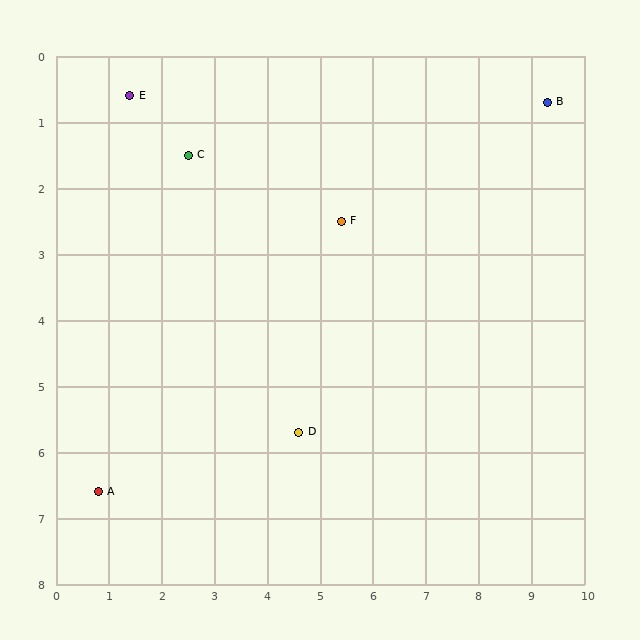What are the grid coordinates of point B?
Point B is at approximately (9.3, 0.7).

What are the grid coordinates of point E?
Point E is at approximately (1.4, 0.6).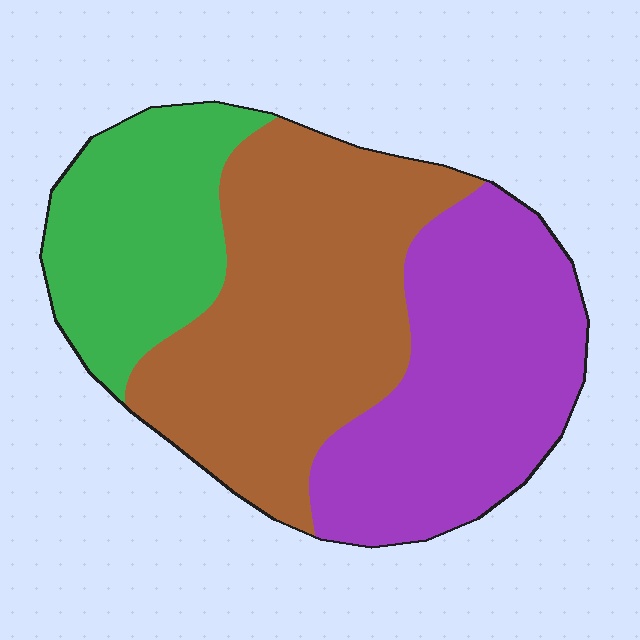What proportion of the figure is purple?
Purple takes up between a quarter and a half of the figure.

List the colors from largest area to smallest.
From largest to smallest: brown, purple, green.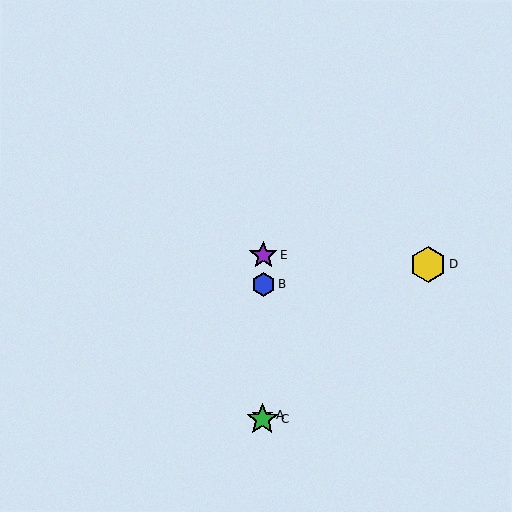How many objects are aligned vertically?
4 objects (A, B, C, E) are aligned vertically.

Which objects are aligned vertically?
Objects A, B, C, E are aligned vertically.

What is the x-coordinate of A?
Object A is at x≈262.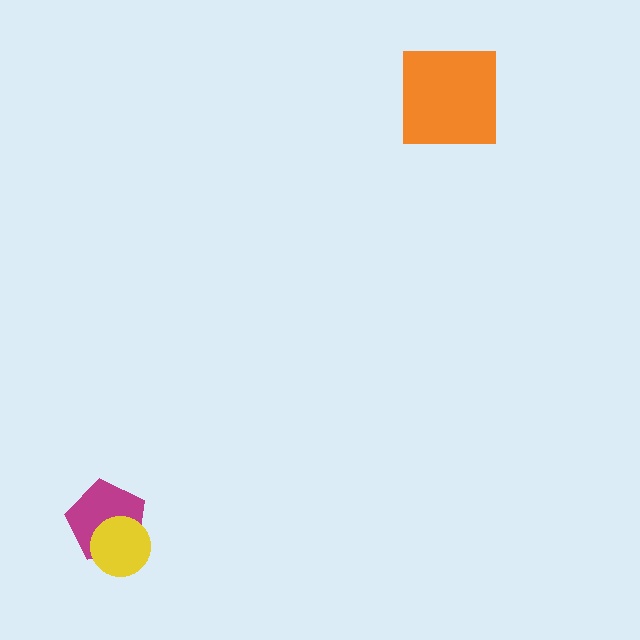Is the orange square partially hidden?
No, no other shape covers it.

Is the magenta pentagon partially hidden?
Yes, it is partially covered by another shape.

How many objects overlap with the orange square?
0 objects overlap with the orange square.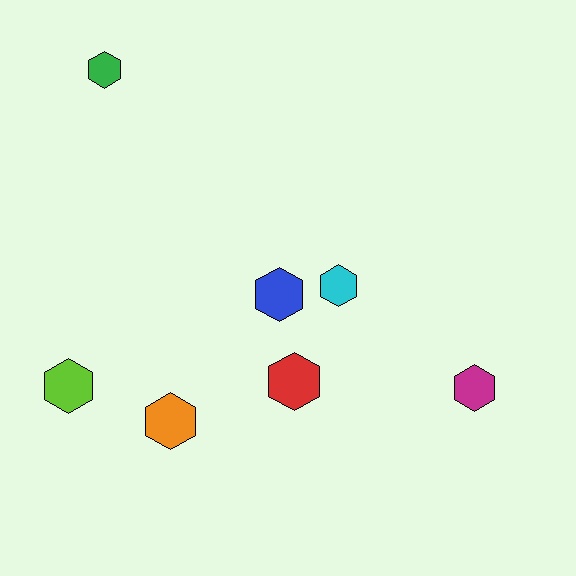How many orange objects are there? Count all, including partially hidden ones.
There is 1 orange object.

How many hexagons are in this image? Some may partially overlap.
There are 7 hexagons.